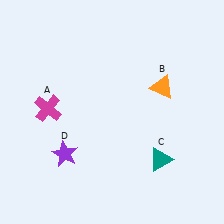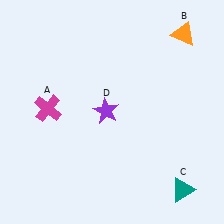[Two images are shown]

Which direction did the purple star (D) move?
The purple star (D) moved up.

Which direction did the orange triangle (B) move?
The orange triangle (B) moved up.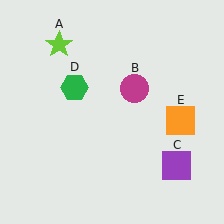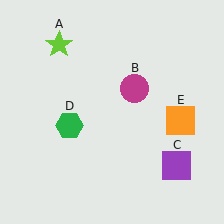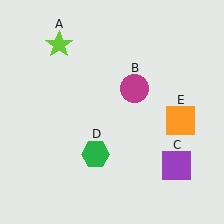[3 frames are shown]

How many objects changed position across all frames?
1 object changed position: green hexagon (object D).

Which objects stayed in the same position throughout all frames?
Lime star (object A) and magenta circle (object B) and purple square (object C) and orange square (object E) remained stationary.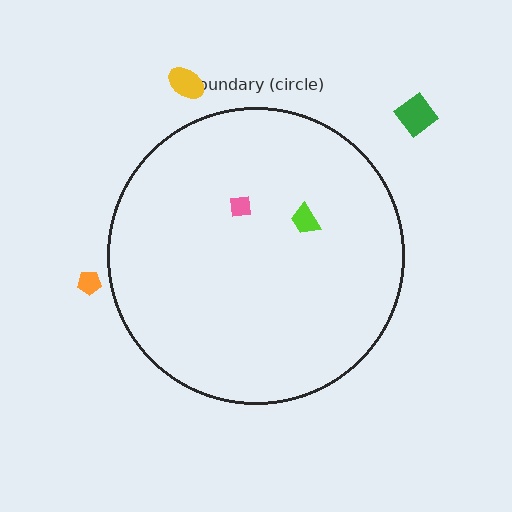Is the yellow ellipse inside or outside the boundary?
Outside.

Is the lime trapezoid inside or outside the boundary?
Inside.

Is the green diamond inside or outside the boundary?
Outside.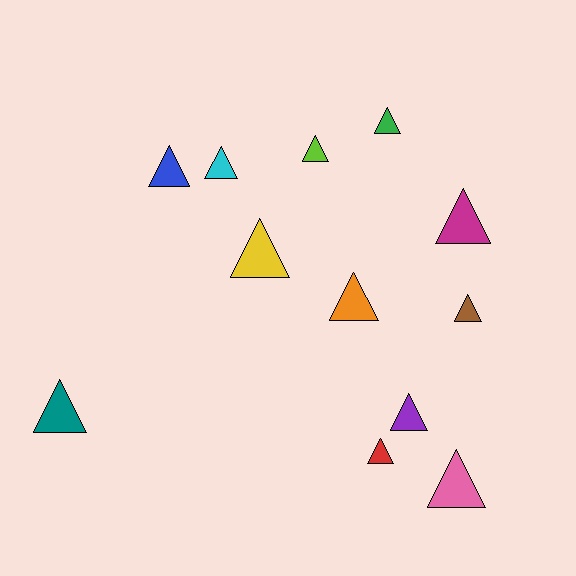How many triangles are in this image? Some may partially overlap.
There are 12 triangles.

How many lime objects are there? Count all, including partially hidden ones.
There is 1 lime object.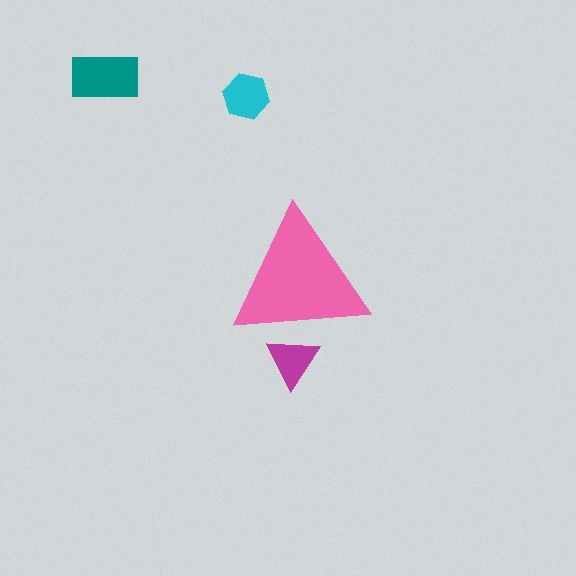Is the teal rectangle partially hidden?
No, the teal rectangle is fully visible.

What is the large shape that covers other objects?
A pink triangle.